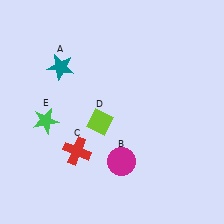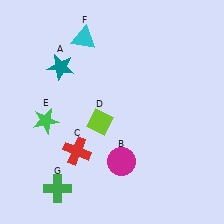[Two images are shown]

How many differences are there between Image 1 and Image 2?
There are 2 differences between the two images.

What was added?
A cyan triangle (F), a green cross (G) were added in Image 2.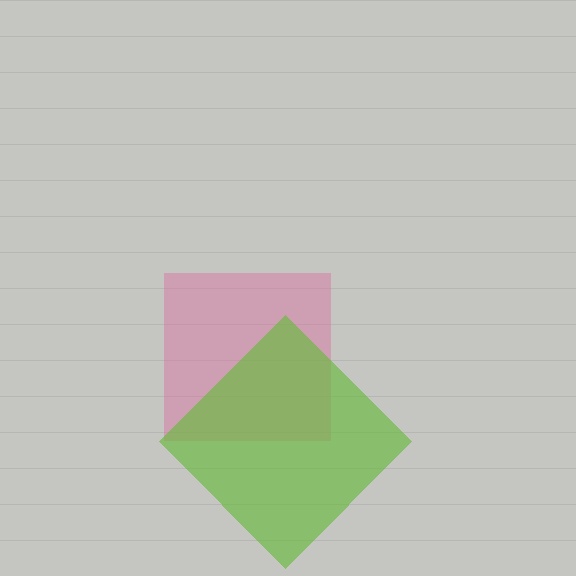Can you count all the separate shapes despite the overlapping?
Yes, there are 2 separate shapes.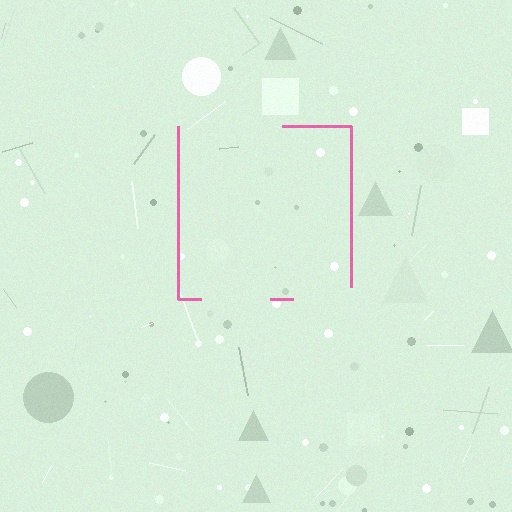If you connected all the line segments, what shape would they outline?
They would outline a square.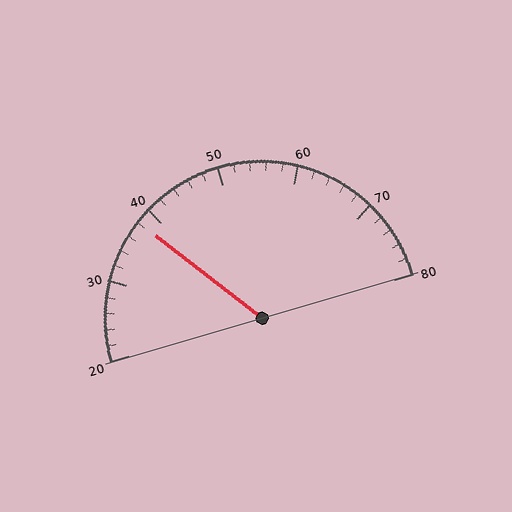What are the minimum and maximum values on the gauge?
The gauge ranges from 20 to 80.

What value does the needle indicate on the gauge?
The needle indicates approximately 38.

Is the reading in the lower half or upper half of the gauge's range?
The reading is in the lower half of the range (20 to 80).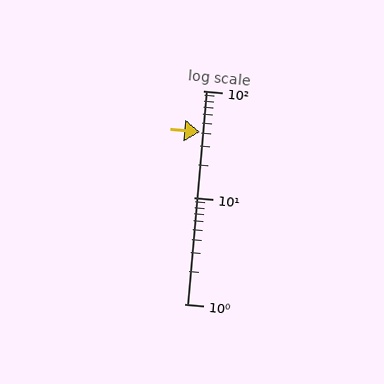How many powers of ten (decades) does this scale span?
The scale spans 2 decades, from 1 to 100.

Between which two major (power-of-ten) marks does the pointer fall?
The pointer is between 10 and 100.